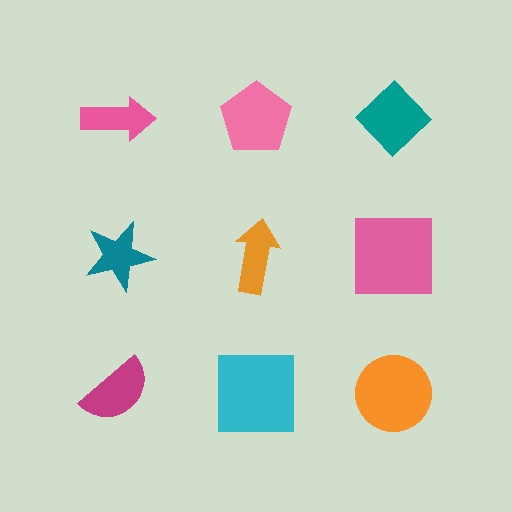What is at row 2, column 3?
A pink square.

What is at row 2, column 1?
A teal star.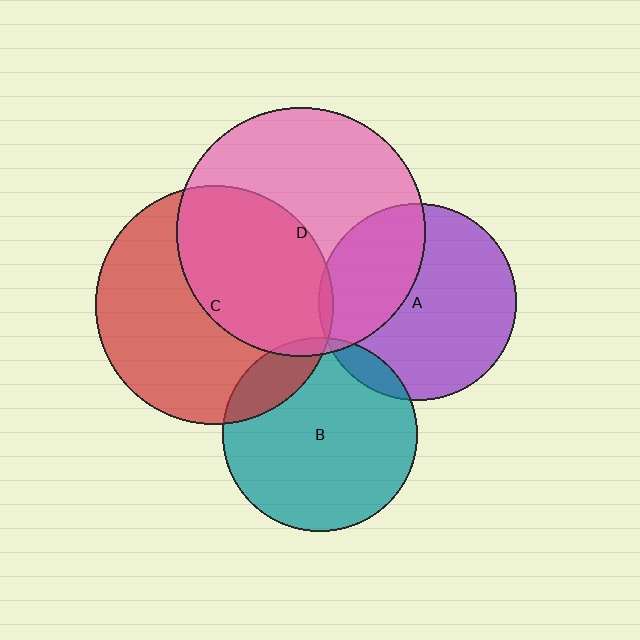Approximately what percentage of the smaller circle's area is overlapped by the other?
Approximately 15%.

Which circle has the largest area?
Circle D (pink).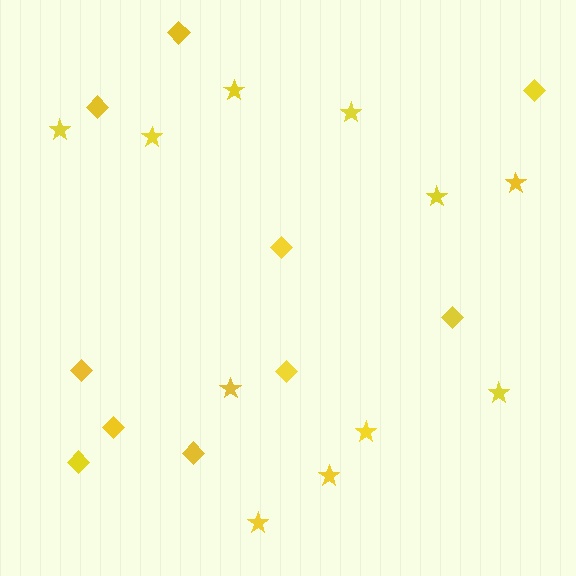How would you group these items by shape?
There are 2 groups: one group of stars (11) and one group of diamonds (10).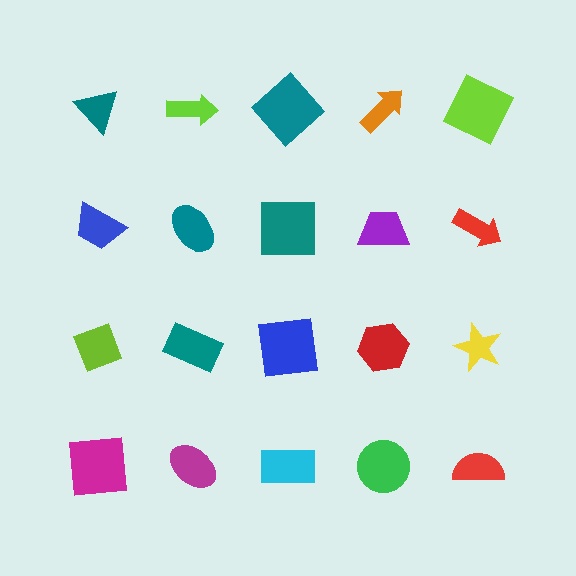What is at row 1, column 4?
An orange arrow.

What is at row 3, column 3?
A blue square.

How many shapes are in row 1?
5 shapes.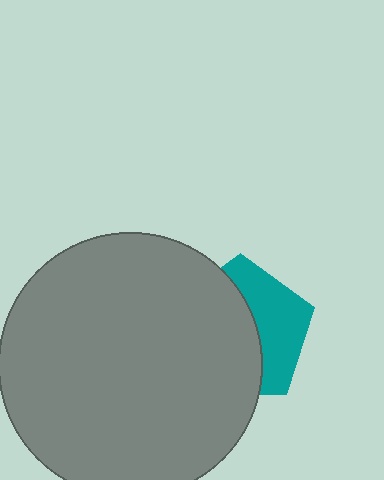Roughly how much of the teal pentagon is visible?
A small part of it is visible (roughly 40%).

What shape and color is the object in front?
The object in front is a gray circle.